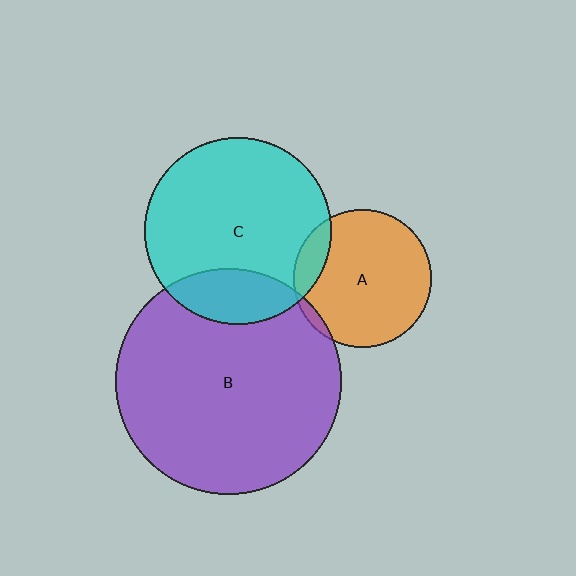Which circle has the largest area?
Circle B (purple).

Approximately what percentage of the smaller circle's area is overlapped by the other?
Approximately 10%.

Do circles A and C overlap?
Yes.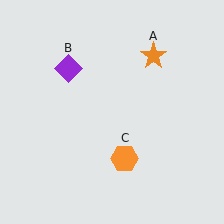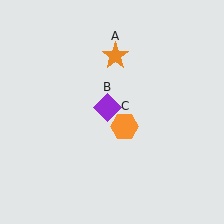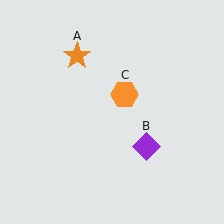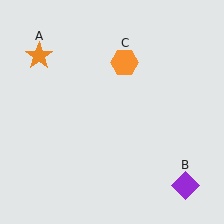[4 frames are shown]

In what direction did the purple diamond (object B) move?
The purple diamond (object B) moved down and to the right.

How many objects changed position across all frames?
3 objects changed position: orange star (object A), purple diamond (object B), orange hexagon (object C).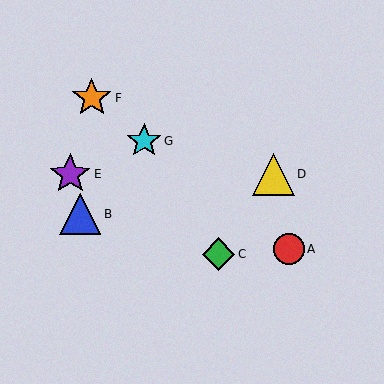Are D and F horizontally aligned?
No, D is at y≈174 and F is at y≈98.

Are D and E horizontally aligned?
Yes, both are at y≈174.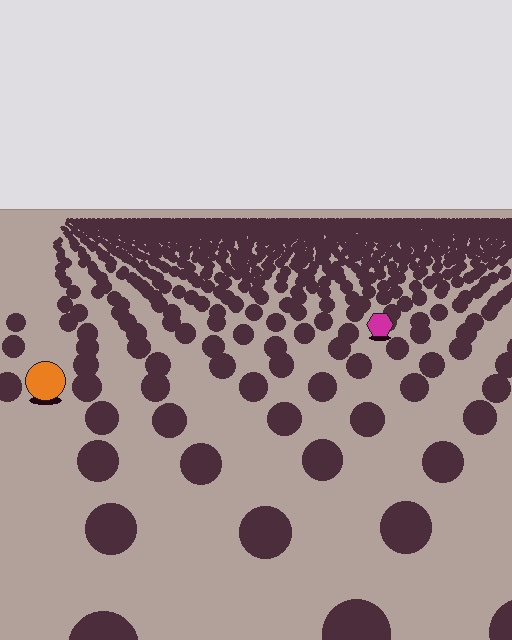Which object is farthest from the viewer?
The magenta hexagon is farthest from the viewer. It appears smaller and the ground texture around it is denser.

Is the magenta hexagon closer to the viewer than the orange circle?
No. The orange circle is closer — you can tell from the texture gradient: the ground texture is coarser near it.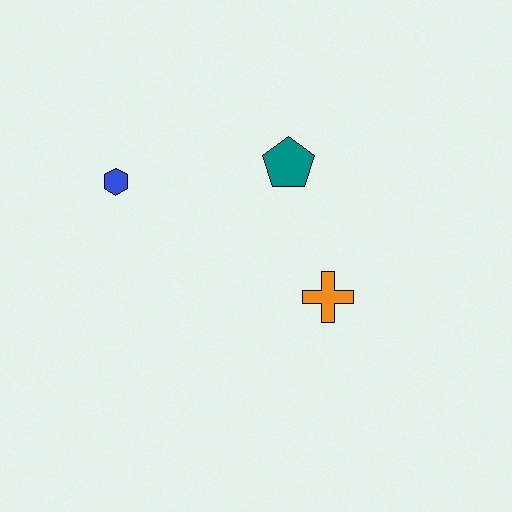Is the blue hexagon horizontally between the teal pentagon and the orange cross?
No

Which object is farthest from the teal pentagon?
The blue hexagon is farthest from the teal pentagon.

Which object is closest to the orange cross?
The teal pentagon is closest to the orange cross.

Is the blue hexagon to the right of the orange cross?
No